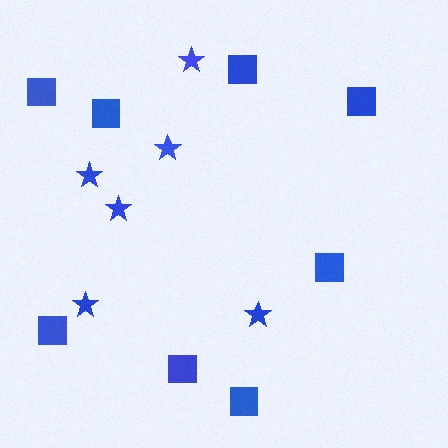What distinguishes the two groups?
There are 2 groups: one group of squares (8) and one group of stars (6).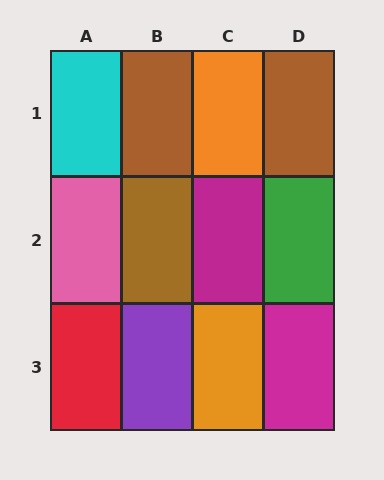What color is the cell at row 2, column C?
Magenta.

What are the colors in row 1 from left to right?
Cyan, brown, orange, brown.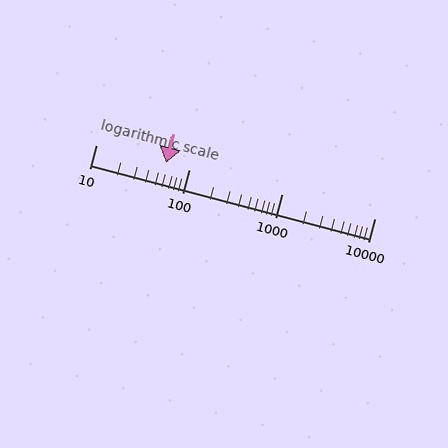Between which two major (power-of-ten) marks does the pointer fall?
The pointer is between 10 and 100.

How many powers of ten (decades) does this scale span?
The scale spans 3 decades, from 10 to 10000.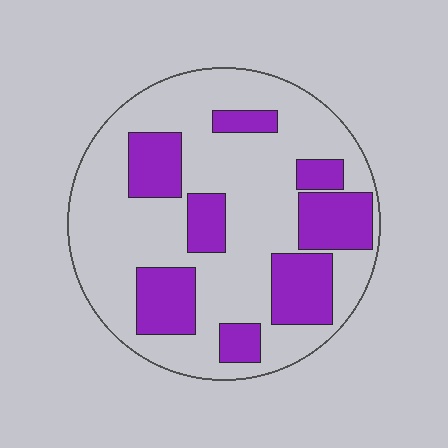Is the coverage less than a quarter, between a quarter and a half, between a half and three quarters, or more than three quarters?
Between a quarter and a half.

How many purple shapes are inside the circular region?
8.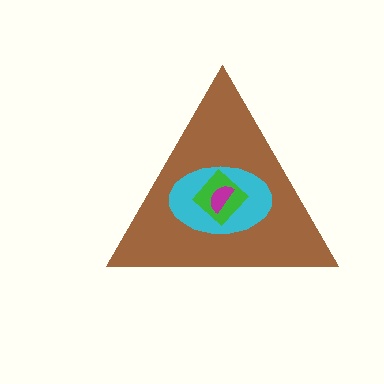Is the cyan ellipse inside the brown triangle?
Yes.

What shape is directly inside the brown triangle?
The cyan ellipse.